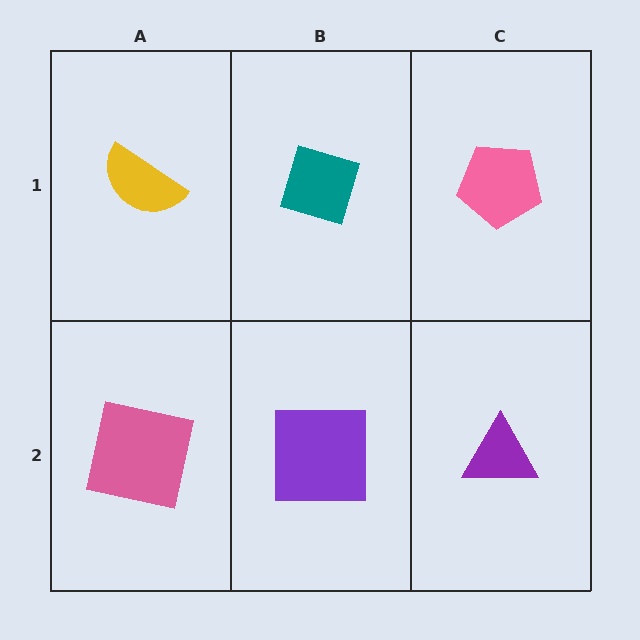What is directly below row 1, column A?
A pink square.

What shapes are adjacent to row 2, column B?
A teal diamond (row 1, column B), a pink square (row 2, column A), a purple triangle (row 2, column C).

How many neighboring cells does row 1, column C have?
2.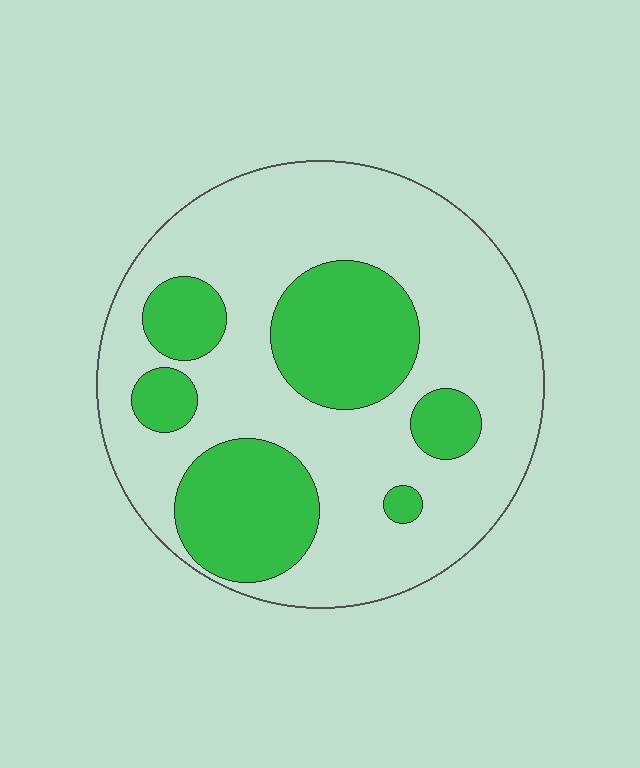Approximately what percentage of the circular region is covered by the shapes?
Approximately 30%.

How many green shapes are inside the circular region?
6.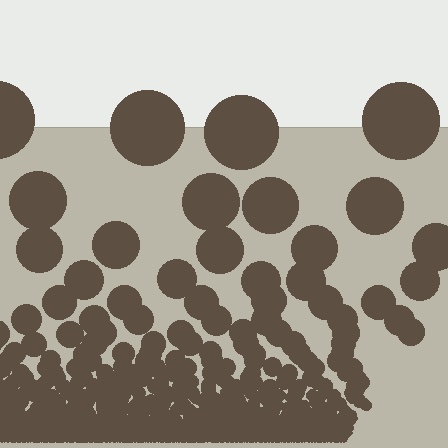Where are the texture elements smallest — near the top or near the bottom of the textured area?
Near the bottom.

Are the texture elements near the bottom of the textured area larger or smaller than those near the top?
Smaller. The gradient is inverted — elements near the bottom are smaller and denser.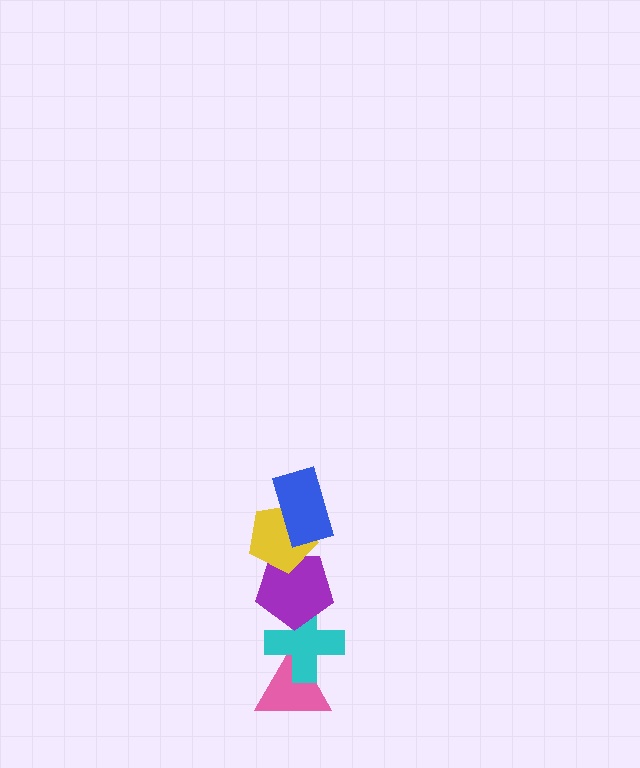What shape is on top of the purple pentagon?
The yellow pentagon is on top of the purple pentagon.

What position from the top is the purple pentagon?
The purple pentagon is 3rd from the top.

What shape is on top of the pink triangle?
The cyan cross is on top of the pink triangle.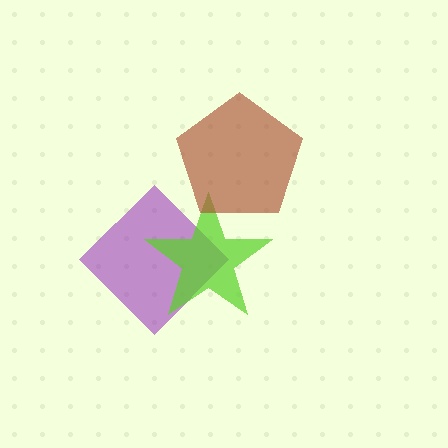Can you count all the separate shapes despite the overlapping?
Yes, there are 3 separate shapes.